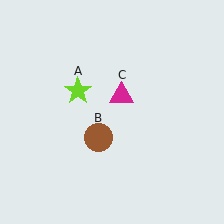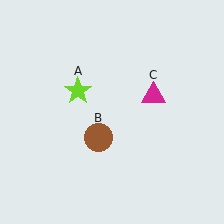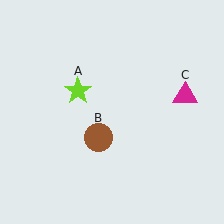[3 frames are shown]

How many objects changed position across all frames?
1 object changed position: magenta triangle (object C).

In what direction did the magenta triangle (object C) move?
The magenta triangle (object C) moved right.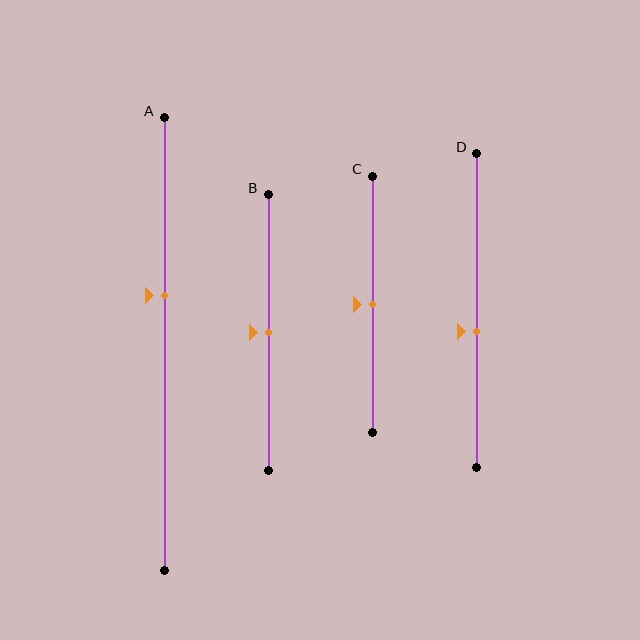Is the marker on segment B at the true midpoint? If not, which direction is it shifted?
Yes, the marker on segment B is at the true midpoint.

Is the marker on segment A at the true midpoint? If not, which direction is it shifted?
No, the marker on segment A is shifted upward by about 11% of the segment length.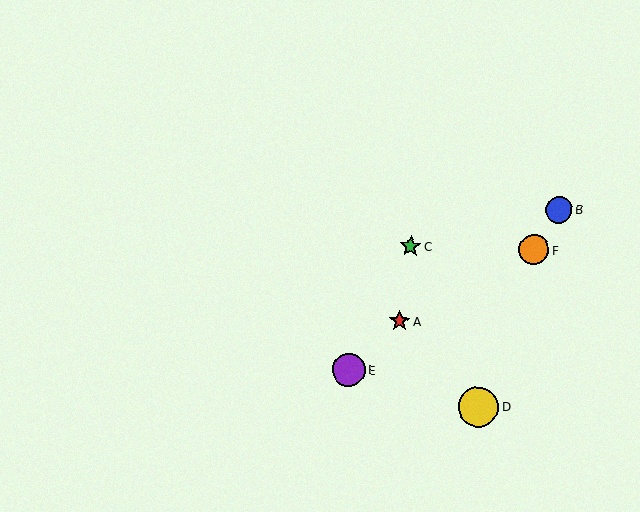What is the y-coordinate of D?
Object D is at y≈407.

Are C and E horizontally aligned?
No, C is at y≈246 and E is at y≈370.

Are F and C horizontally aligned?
Yes, both are at y≈250.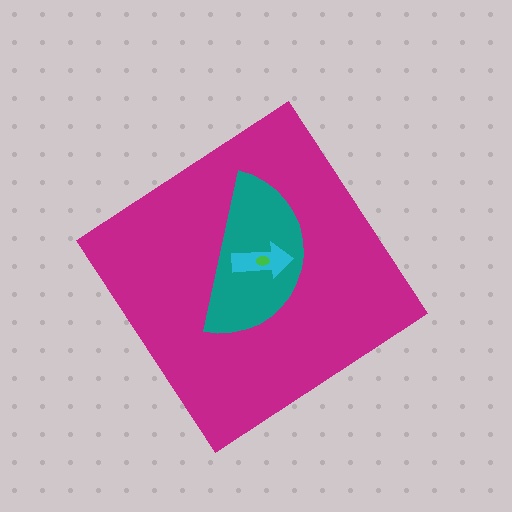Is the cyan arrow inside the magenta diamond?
Yes.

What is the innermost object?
The green ellipse.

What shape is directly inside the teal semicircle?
The cyan arrow.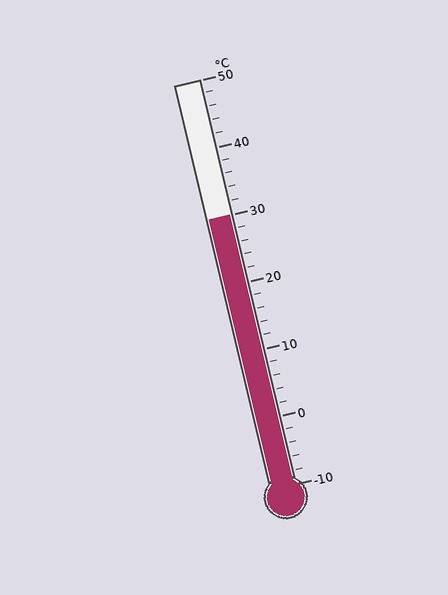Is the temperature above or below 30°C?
The temperature is at 30°C.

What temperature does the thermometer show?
The thermometer shows approximately 30°C.